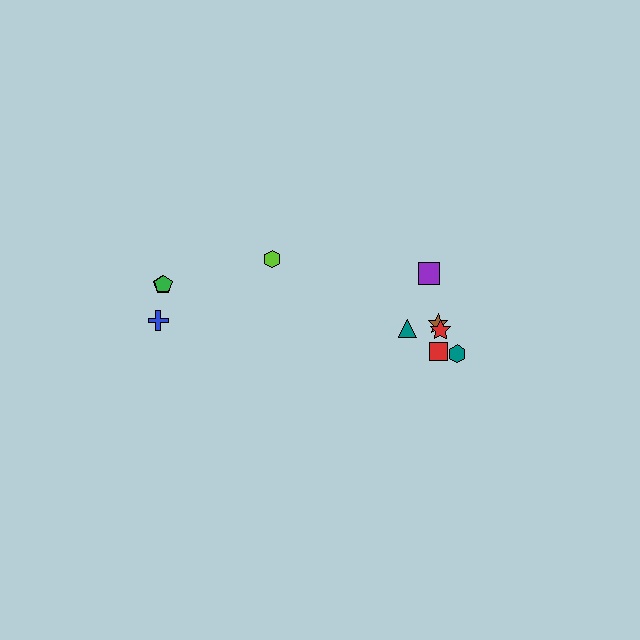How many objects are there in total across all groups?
There are 10 objects.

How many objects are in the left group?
There are 4 objects.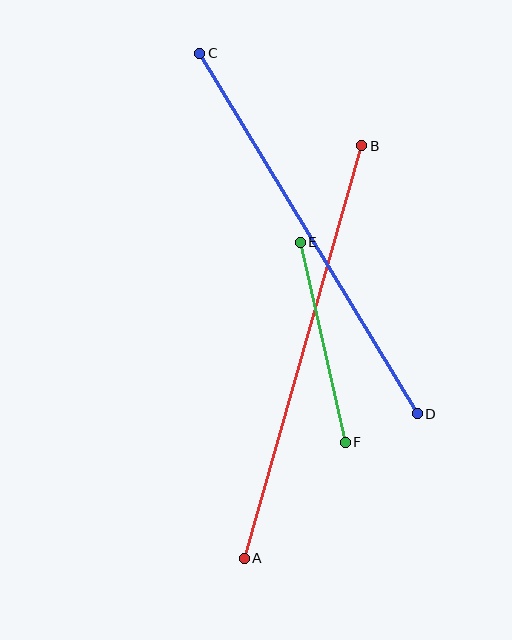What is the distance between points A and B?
The distance is approximately 429 pixels.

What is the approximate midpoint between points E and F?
The midpoint is at approximately (323, 342) pixels.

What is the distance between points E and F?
The distance is approximately 205 pixels.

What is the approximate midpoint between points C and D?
The midpoint is at approximately (309, 233) pixels.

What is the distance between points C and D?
The distance is approximately 421 pixels.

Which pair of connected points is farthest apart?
Points A and B are farthest apart.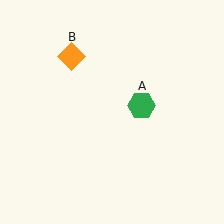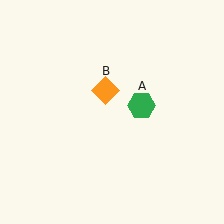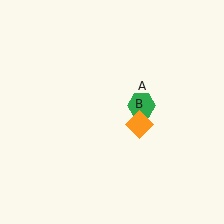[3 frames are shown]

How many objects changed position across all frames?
1 object changed position: orange diamond (object B).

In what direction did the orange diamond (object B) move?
The orange diamond (object B) moved down and to the right.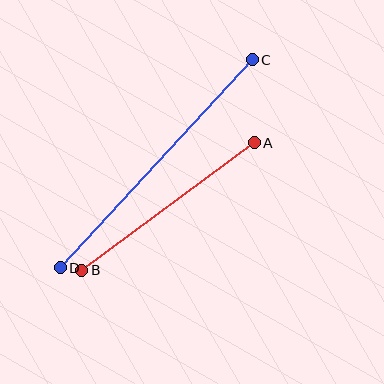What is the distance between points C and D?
The distance is approximately 283 pixels.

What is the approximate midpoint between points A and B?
The midpoint is at approximately (168, 206) pixels.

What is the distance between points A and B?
The distance is approximately 215 pixels.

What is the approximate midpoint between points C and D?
The midpoint is at approximately (156, 164) pixels.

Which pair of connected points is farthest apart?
Points C and D are farthest apart.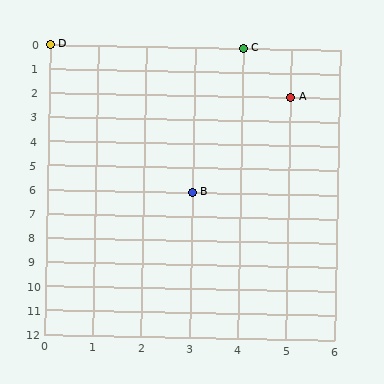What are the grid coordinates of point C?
Point C is at grid coordinates (4, 0).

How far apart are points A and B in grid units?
Points A and B are 2 columns and 4 rows apart (about 4.5 grid units diagonally).